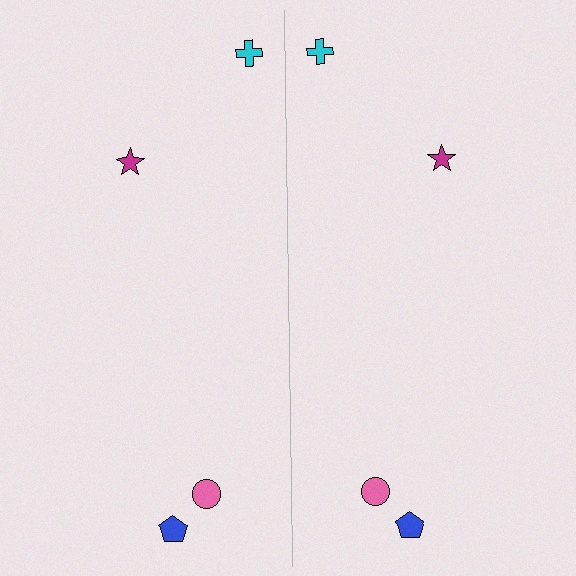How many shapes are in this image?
There are 8 shapes in this image.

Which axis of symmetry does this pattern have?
The pattern has a vertical axis of symmetry running through the center of the image.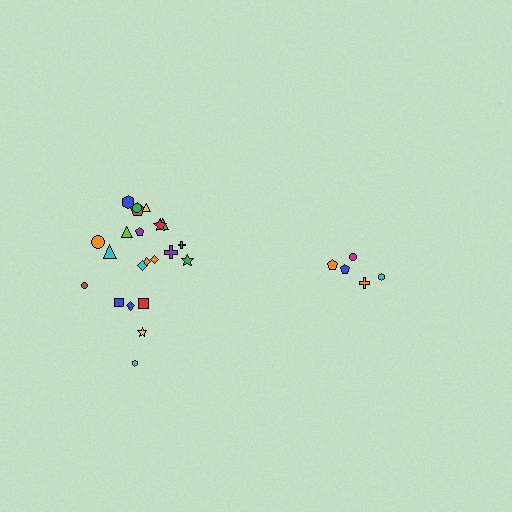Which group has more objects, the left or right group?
The left group.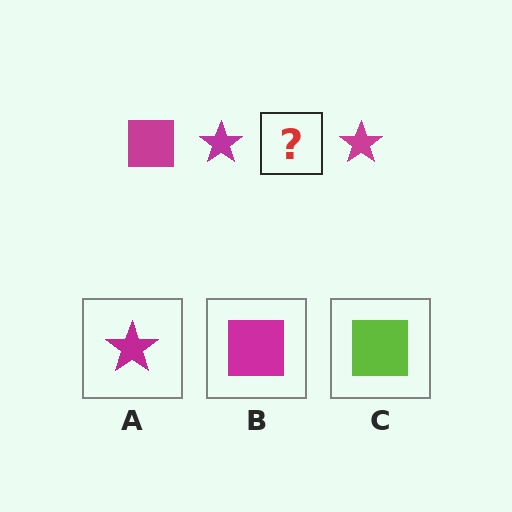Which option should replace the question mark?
Option B.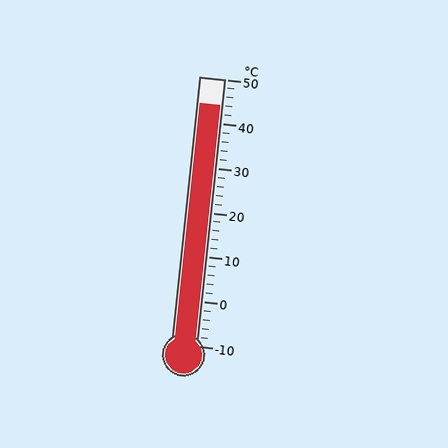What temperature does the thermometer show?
The thermometer shows approximately 44°C.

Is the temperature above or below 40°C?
The temperature is above 40°C.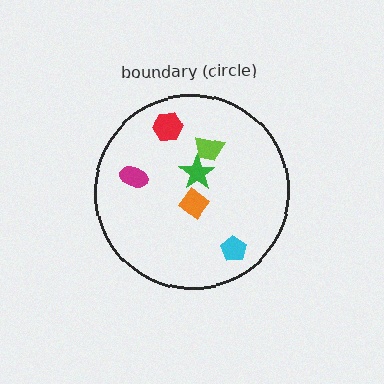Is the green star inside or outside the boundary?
Inside.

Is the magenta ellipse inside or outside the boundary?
Inside.